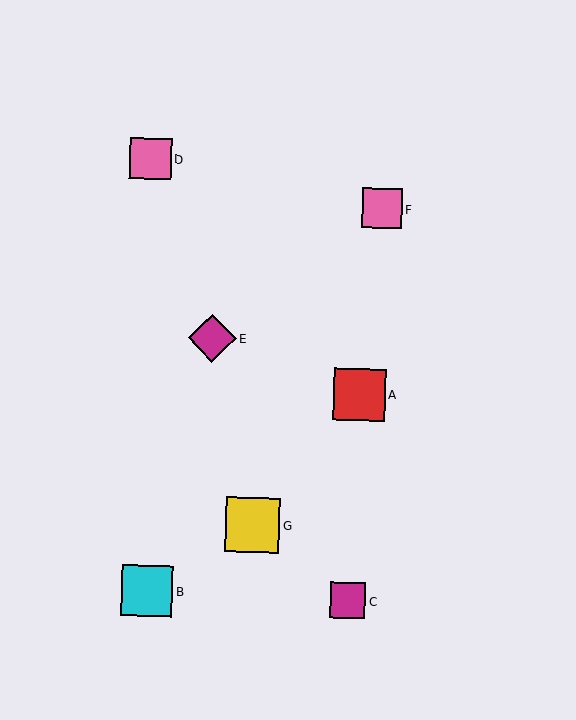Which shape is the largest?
The yellow square (labeled G) is the largest.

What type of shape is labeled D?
Shape D is a pink square.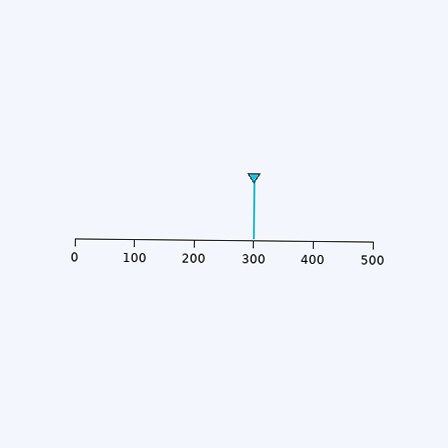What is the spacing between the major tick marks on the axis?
The major ticks are spaced 100 apart.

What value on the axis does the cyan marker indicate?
The marker indicates approximately 300.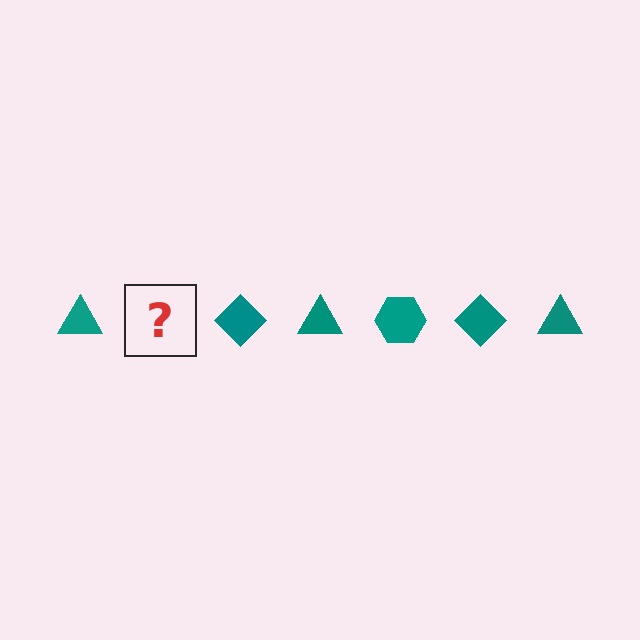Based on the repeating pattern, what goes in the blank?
The blank should be a teal hexagon.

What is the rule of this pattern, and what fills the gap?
The rule is that the pattern cycles through triangle, hexagon, diamond shapes in teal. The gap should be filled with a teal hexagon.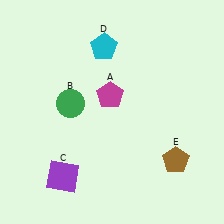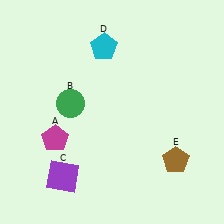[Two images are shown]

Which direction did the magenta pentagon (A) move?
The magenta pentagon (A) moved left.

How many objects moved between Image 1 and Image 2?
1 object moved between the two images.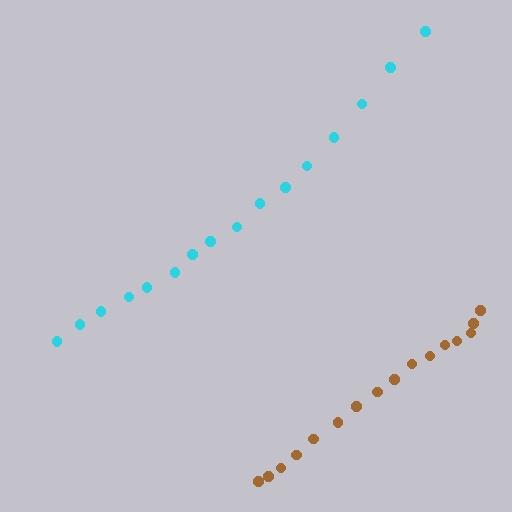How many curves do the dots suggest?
There are 2 distinct paths.